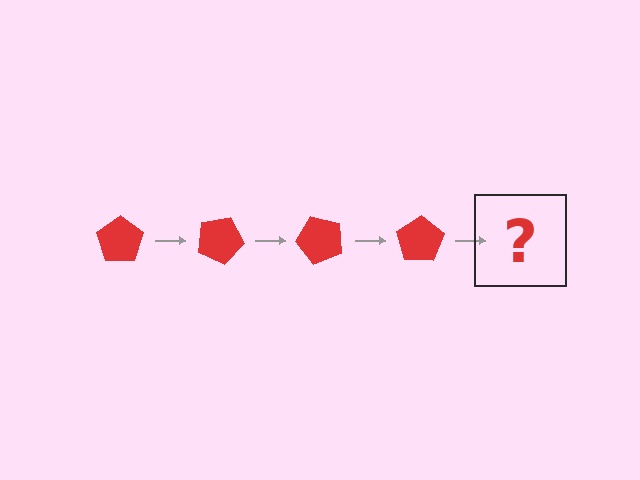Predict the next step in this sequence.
The next step is a red pentagon rotated 100 degrees.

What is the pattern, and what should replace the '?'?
The pattern is that the pentagon rotates 25 degrees each step. The '?' should be a red pentagon rotated 100 degrees.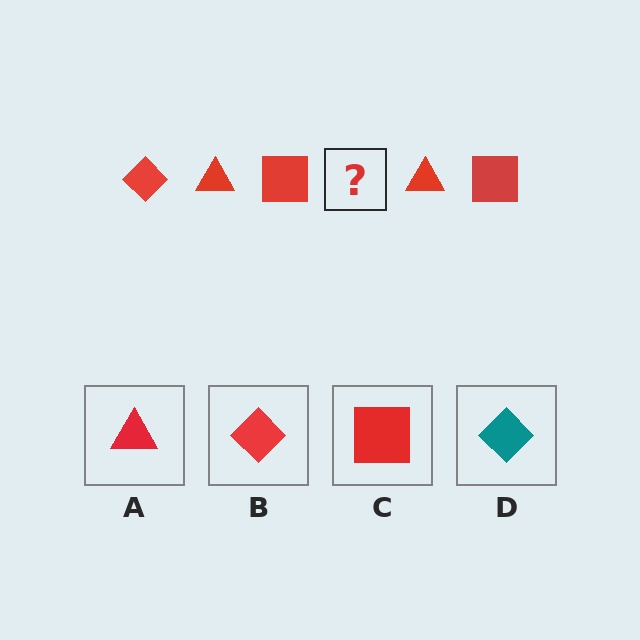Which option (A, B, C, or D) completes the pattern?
B.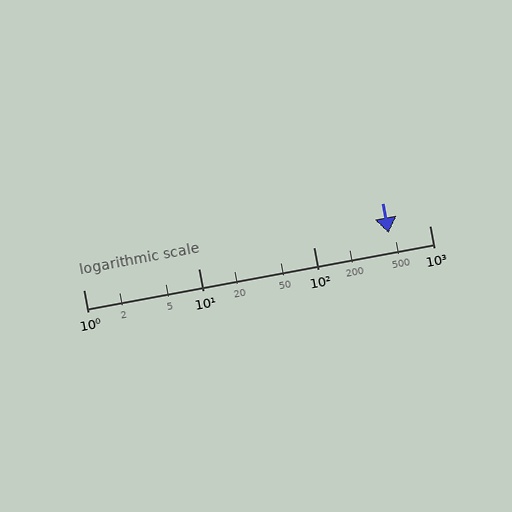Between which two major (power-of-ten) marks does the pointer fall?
The pointer is between 100 and 1000.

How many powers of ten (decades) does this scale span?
The scale spans 3 decades, from 1 to 1000.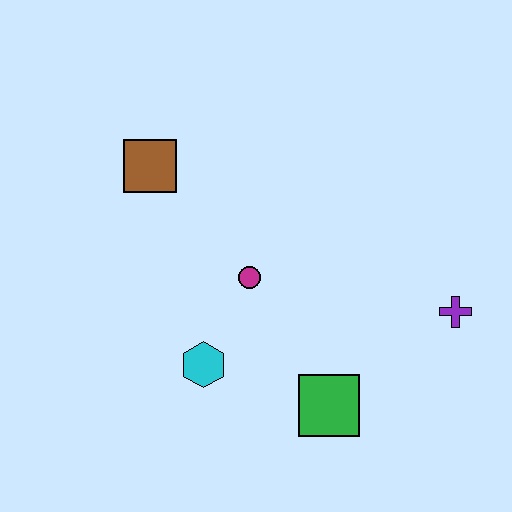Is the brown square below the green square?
No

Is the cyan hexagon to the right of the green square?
No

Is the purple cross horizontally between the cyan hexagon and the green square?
No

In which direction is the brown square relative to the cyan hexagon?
The brown square is above the cyan hexagon.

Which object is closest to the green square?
The cyan hexagon is closest to the green square.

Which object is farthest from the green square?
The brown square is farthest from the green square.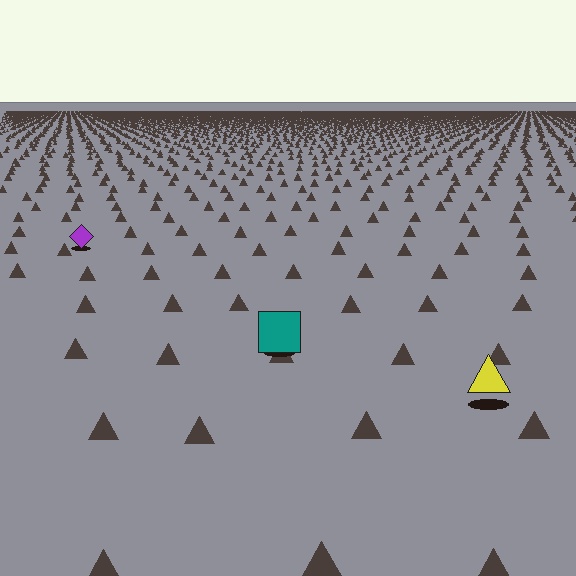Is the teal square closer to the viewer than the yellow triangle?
No. The yellow triangle is closer — you can tell from the texture gradient: the ground texture is coarser near it.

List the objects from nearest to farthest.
From nearest to farthest: the yellow triangle, the teal square, the purple diamond.